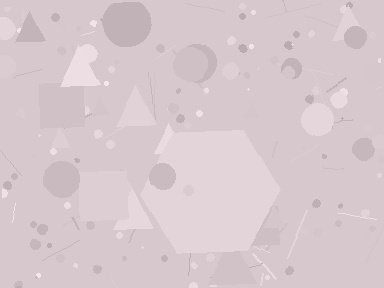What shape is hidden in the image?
A hexagon is hidden in the image.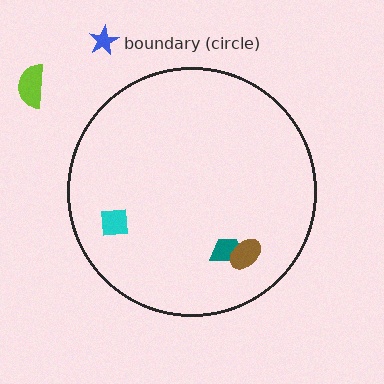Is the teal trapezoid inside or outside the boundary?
Inside.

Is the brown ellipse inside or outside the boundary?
Inside.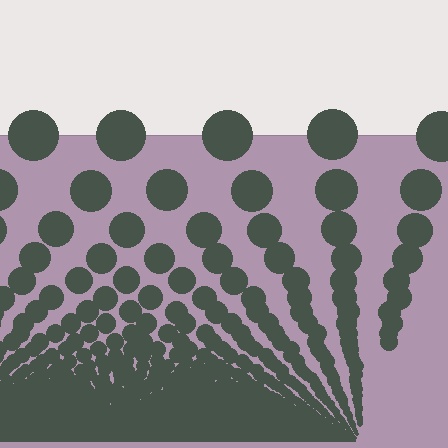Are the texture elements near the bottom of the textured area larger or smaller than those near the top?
Smaller. The gradient is inverted — elements near the bottom are smaller and denser.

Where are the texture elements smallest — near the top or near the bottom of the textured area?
Near the bottom.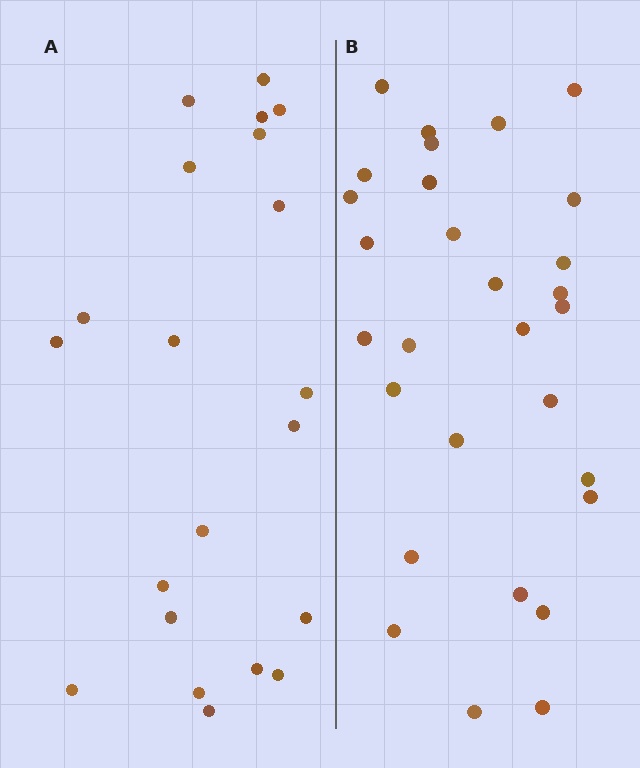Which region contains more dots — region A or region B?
Region B (the right region) has more dots.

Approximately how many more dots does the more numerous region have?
Region B has roughly 8 or so more dots than region A.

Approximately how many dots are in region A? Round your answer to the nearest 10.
About 20 dots. (The exact count is 21, which rounds to 20.)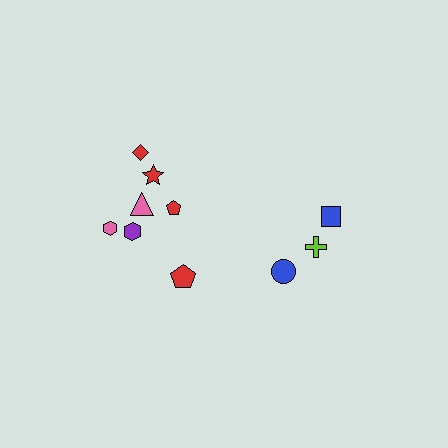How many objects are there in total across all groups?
There are 10 objects.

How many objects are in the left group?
There are 7 objects.